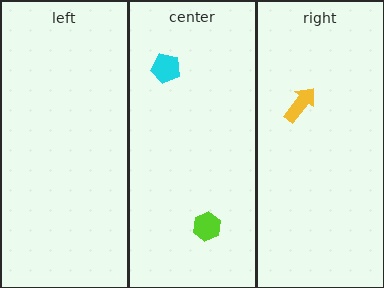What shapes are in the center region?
The cyan pentagon, the lime hexagon.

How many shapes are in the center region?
2.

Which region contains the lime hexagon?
The center region.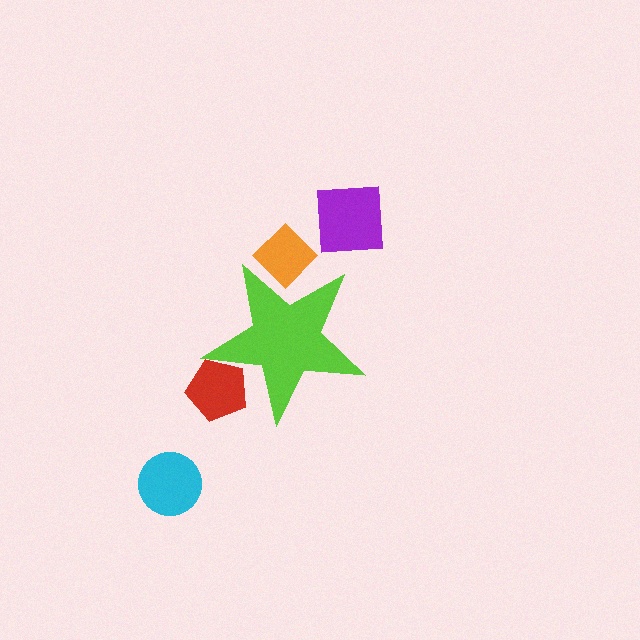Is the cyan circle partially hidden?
No, the cyan circle is fully visible.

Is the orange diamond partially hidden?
Yes, the orange diamond is partially hidden behind the lime star.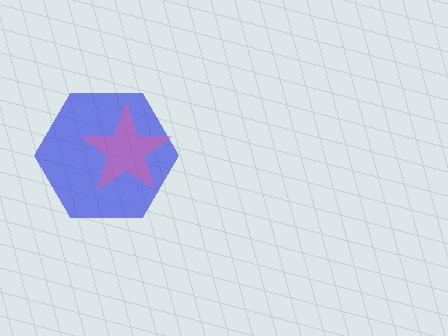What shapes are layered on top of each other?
The layered shapes are: a blue hexagon, a pink star.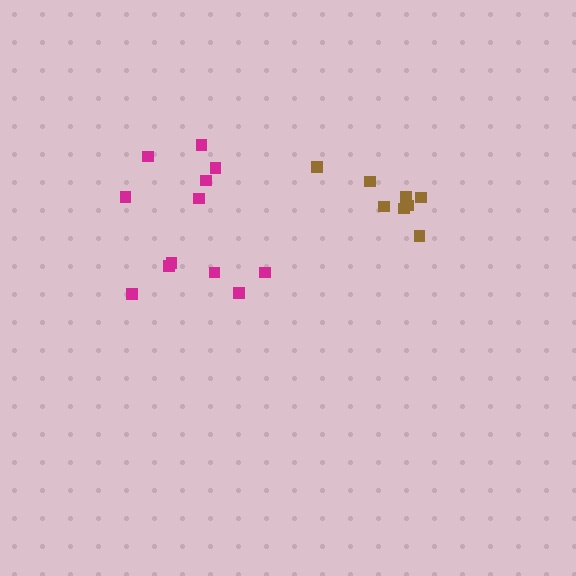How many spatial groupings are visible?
There are 2 spatial groupings.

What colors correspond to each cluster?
The clusters are colored: brown, magenta.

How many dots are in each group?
Group 1: 8 dots, Group 2: 12 dots (20 total).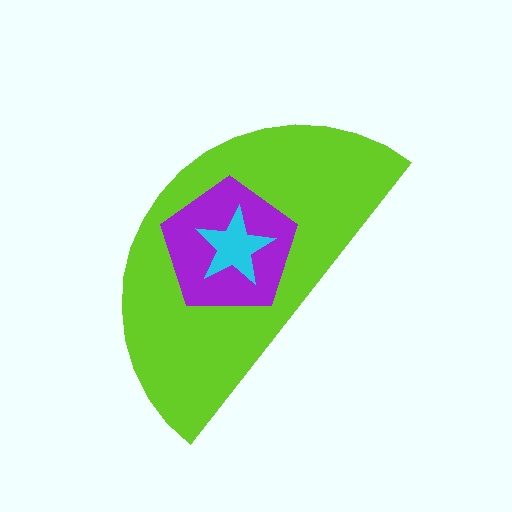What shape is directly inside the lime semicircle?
The purple pentagon.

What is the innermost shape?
The cyan star.